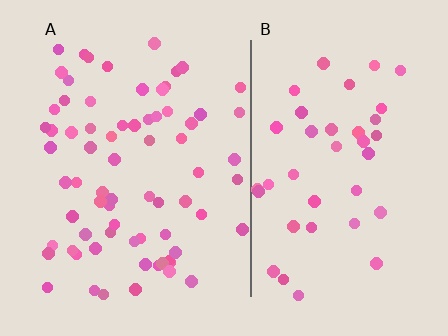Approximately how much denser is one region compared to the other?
Approximately 1.8× — region A over region B.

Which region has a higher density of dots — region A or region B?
A (the left).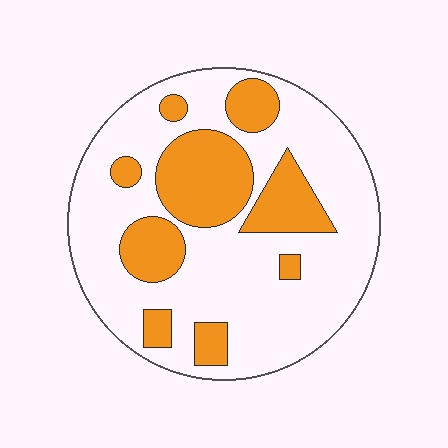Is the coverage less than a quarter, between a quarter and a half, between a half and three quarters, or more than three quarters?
Between a quarter and a half.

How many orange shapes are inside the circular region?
9.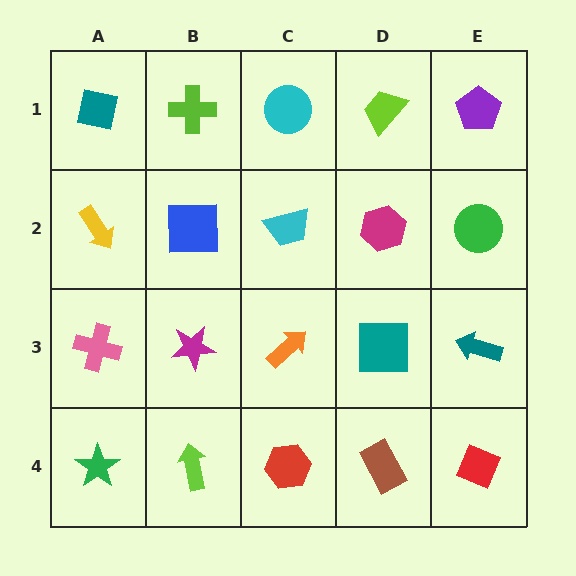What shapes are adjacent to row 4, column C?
An orange arrow (row 3, column C), a lime arrow (row 4, column B), a brown rectangle (row 4, column D).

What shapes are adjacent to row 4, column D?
A teal square (row 3, column D), a red hexagon (row 4, column C), a red diamond (row 4, column E).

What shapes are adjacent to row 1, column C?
A cyan trapezoid (row 2, column C), a lime cross (row 1, column B), a lime trapezoid (row 1, column D).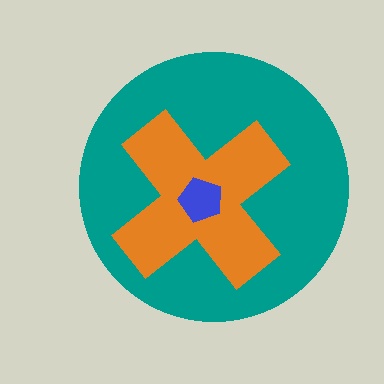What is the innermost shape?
The blue pentagon.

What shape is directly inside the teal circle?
The orange cross.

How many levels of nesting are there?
3.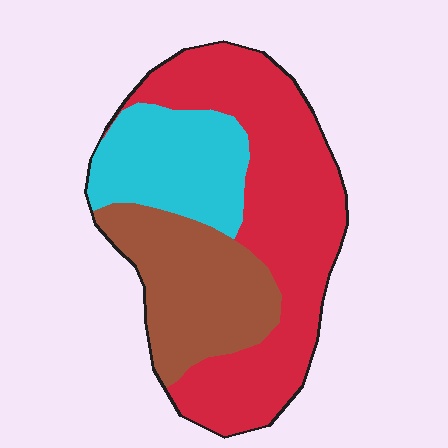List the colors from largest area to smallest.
From largest to smallest: red, brown, cyan.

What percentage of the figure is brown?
Brown covers roughly 25% of the figure.